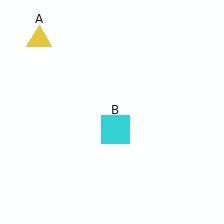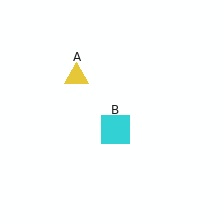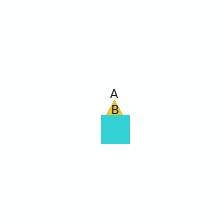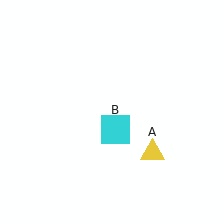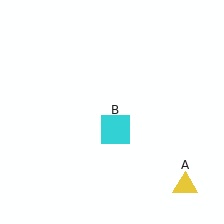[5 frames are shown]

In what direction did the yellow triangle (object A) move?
The yellow triangle (object A) moved down and to the right.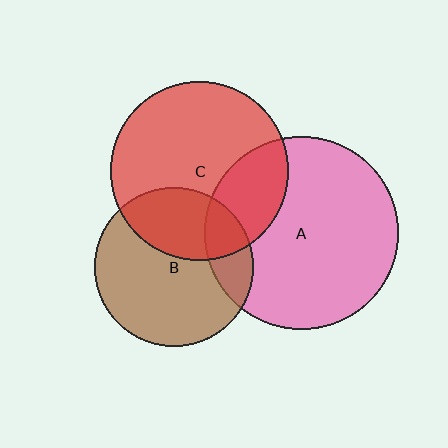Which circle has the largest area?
Circle A (pink).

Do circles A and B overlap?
Yes.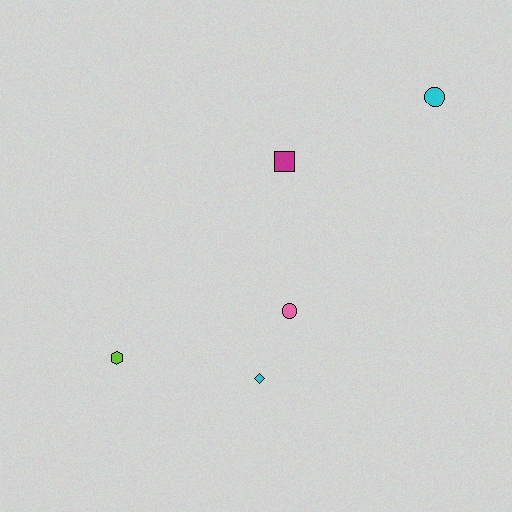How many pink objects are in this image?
There is 1 pink object.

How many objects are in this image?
There are 5 objects.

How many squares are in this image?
There is 1 square.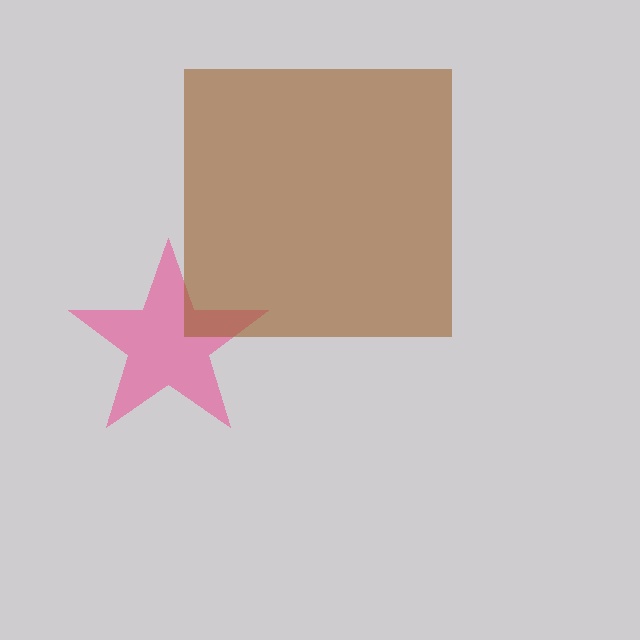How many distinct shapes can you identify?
There are 2 distinct shapes: a pink star, a brown square.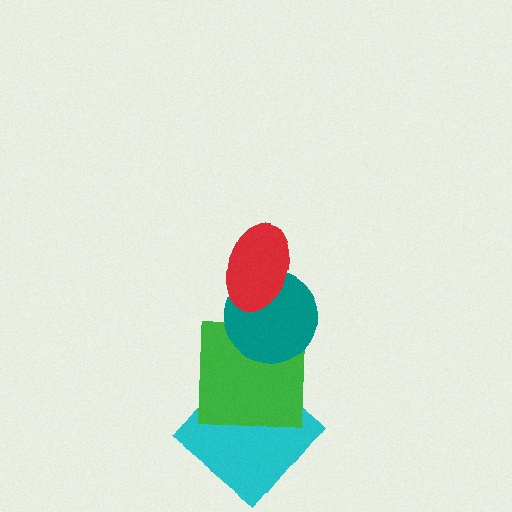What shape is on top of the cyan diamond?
The green square is on top of the cyan diamond.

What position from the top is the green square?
The green square is 3rd from the top.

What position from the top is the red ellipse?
The red ellipse is 1st from the top.